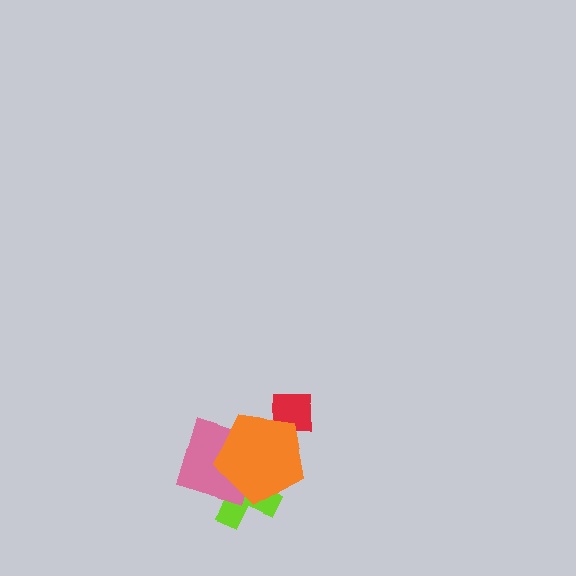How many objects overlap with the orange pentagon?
3 objects overlap with the orange pentagon.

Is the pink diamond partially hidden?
Yes, it is partially covered by another shape.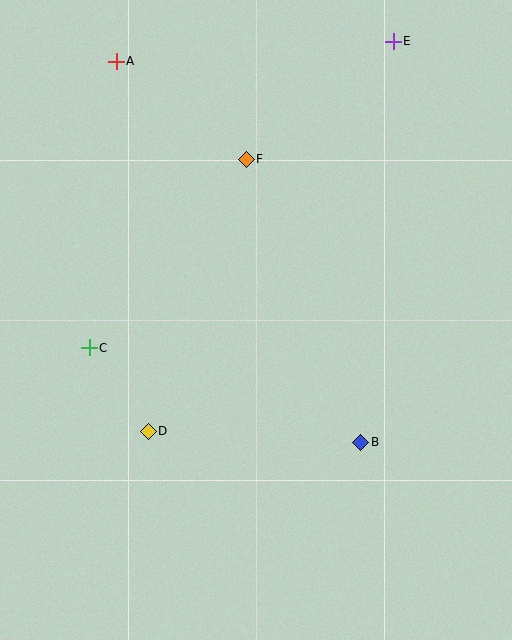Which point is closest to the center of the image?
Point D at (148, 431) is closest to the center.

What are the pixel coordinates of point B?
Point B is at (361, 443).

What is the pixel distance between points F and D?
The distance between F and D is 289 pixels.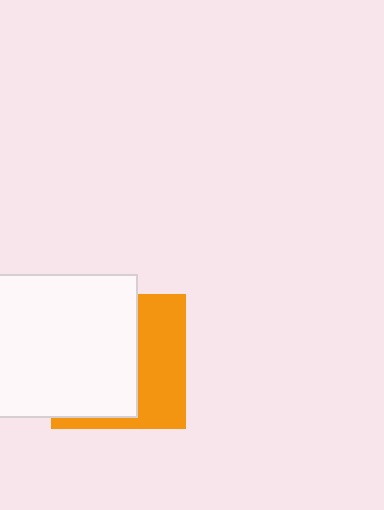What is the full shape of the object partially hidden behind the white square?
The partially hidden object is an orange square.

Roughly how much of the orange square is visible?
A small part of it is visible (roughly 41%).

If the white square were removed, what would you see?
You would see the complete orange square.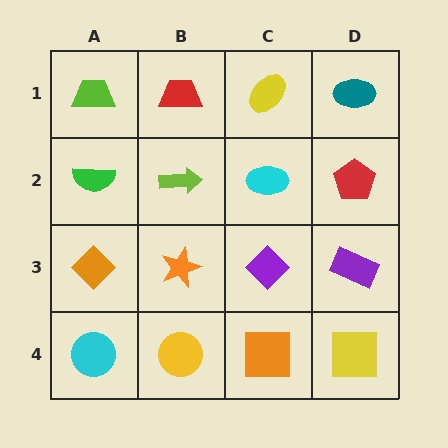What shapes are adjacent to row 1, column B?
A lime arrow (row 2, column B), a lime trapezoid (row 1, column A), a yellow ellipse (row 1, column C).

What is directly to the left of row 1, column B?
A lime trapezoid.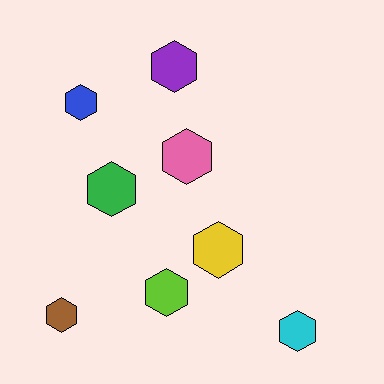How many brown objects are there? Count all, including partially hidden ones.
There is 1 brown object.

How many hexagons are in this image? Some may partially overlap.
There are 8 hexagons.